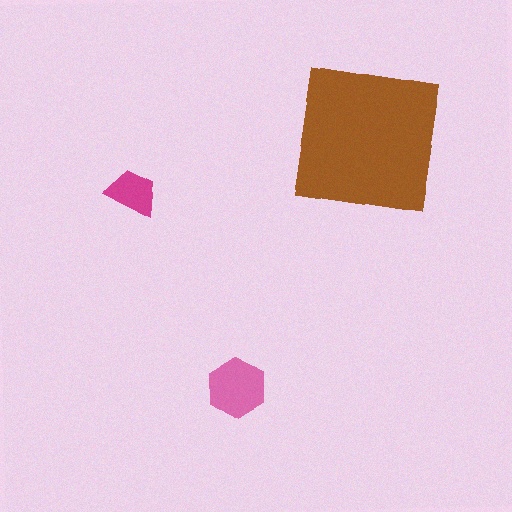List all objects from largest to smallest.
The brown square, the pink hexagon, the magenta trapezoid.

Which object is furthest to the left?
The magenta trapezoid is leftmost.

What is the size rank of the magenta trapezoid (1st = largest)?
3rd.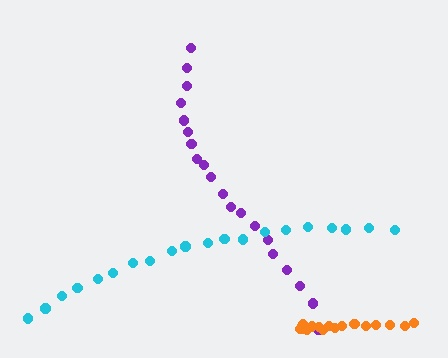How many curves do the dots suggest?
There are 3 distinct paths.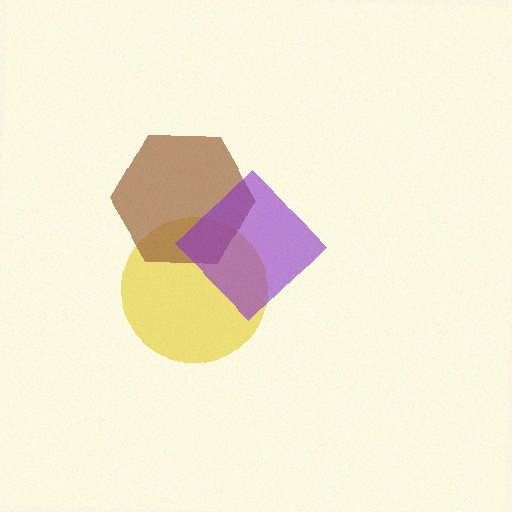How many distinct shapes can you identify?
There are 3 distinct shapes: a yellow circle, a brown hexagon, a purple diamond.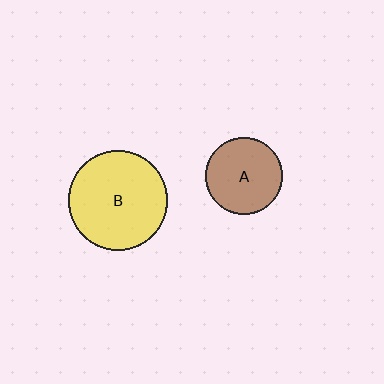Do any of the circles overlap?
No, none of the circles overlap.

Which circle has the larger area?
Circle B (yellow).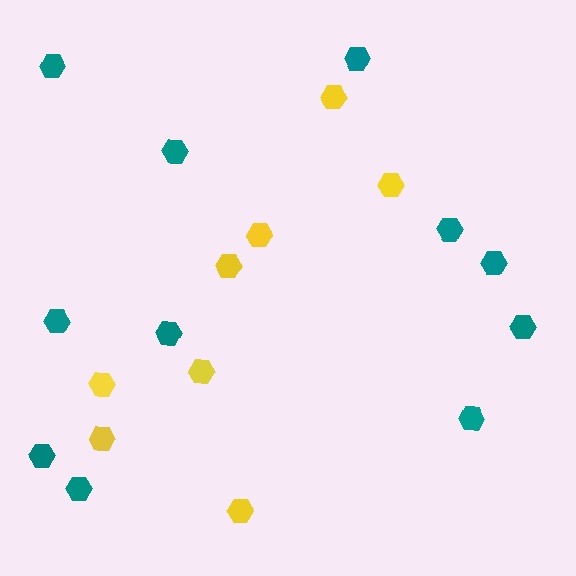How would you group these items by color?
There are 2 groups: one group of yellow hexagons (8) and one group of teal hexagons (11).